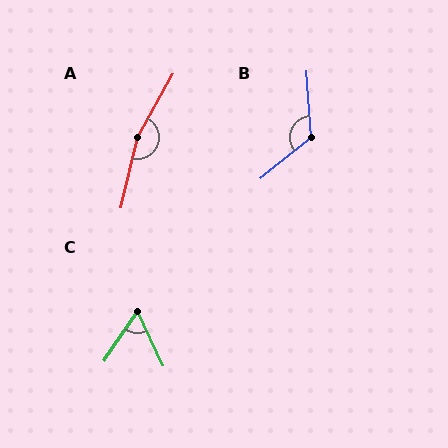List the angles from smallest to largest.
C (59°), B (125°), A (164°).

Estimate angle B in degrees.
Approximately 125 degrees.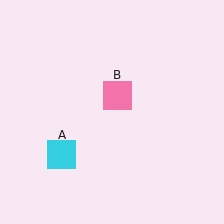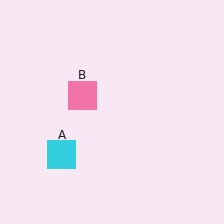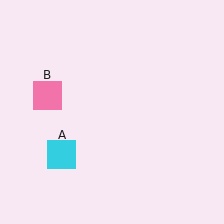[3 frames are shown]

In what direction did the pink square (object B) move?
The pink square (object B) moved left.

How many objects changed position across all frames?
1 object changed position: pink square (object B).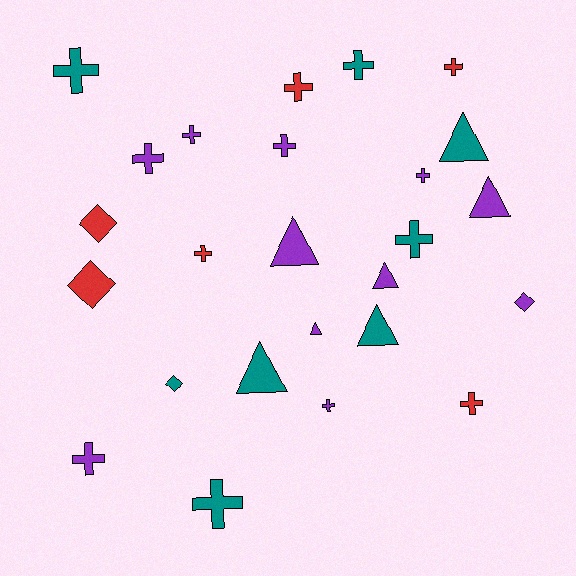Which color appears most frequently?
Purple, with 11 objects.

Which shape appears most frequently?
Cross, with 14 objects.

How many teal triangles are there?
There are 3 teal triangles.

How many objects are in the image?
There are 25 objects.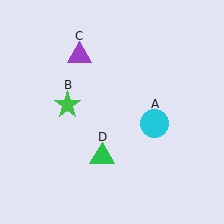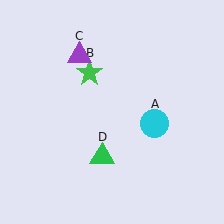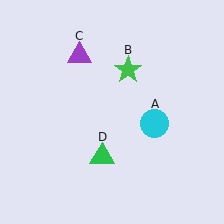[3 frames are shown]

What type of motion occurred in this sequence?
The green star (object B) rotated clockwise around the center of the scene.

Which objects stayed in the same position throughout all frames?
Cyan circle (object A) and purple triangle (object C) and green triangle (object D) remained stationary.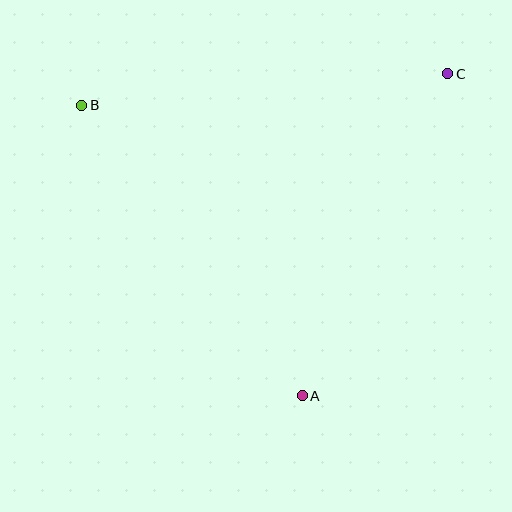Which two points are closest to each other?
Points A and C are closest to each other.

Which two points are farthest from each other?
Points B and C are farthest from each other.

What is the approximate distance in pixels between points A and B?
The distance between A and B is approximately 365 pixels.